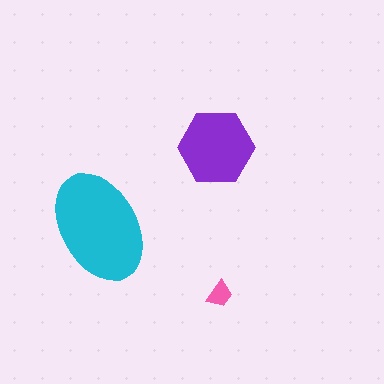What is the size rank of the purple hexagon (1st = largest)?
2nd.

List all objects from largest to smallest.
The cyan ellipse, the purple hexagon, the pink trapezoid.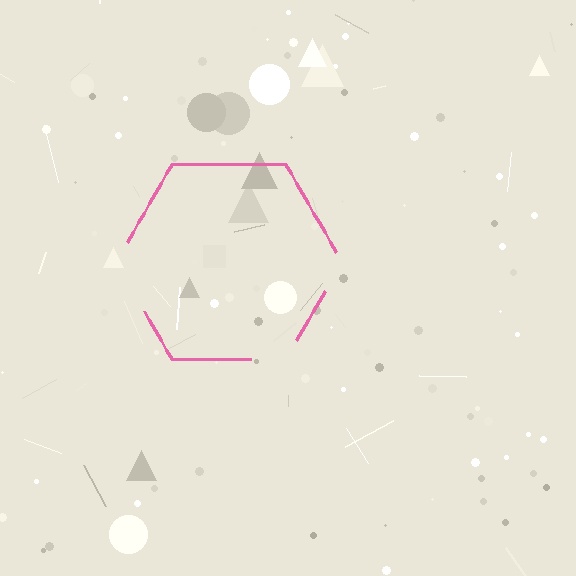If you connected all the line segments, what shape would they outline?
They would outline a hexagon.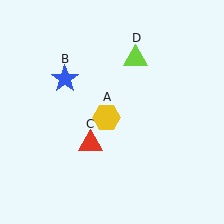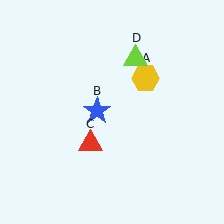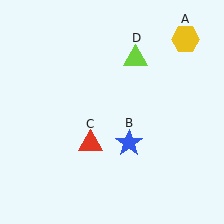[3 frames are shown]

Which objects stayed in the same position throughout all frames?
Red triangle (object C) and lime triangle (object D) remained stationary.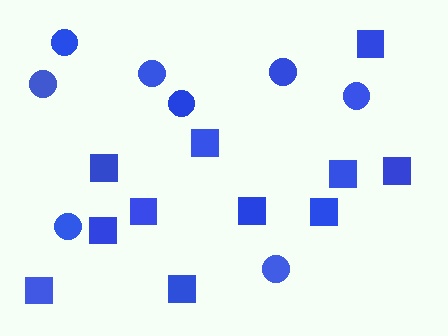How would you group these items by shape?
There are 2 groups: one group of circles (8) and one group of squares (11).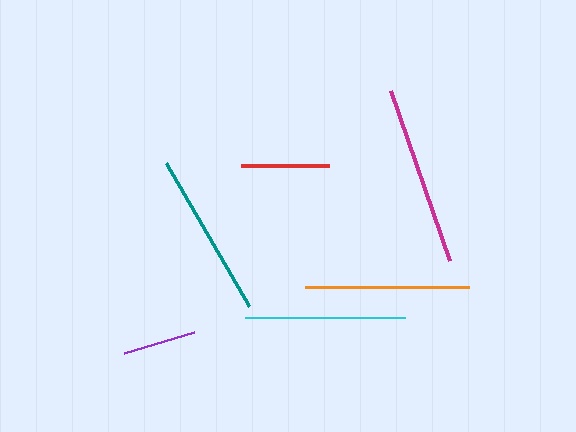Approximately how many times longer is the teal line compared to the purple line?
The teal line is approximately 2.3 times the length of the purple line.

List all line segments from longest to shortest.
From longest to shortest: magenta, teal, orange, cyan, red, purple.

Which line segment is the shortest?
The purple line is the shortest at approximately 73 pixels.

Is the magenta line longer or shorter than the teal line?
The magenta line is longer than the teal line.